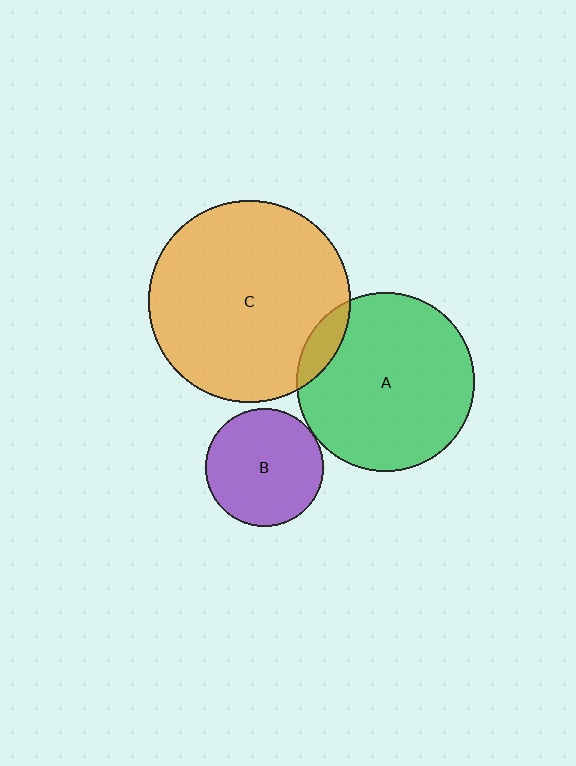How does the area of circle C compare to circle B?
Approximately 2.9 times.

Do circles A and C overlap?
Yes.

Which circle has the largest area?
Circle C (orange).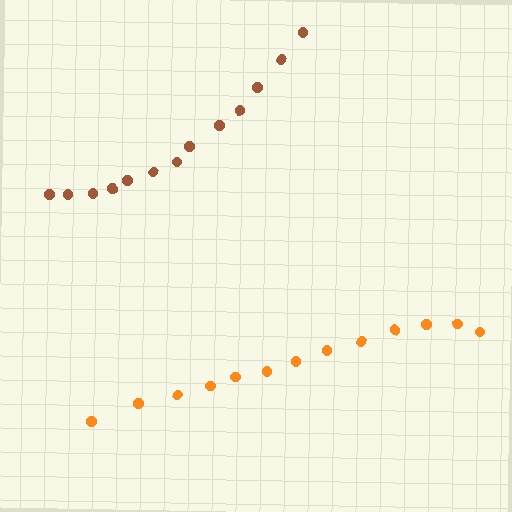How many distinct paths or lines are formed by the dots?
There are 2 distinct paths.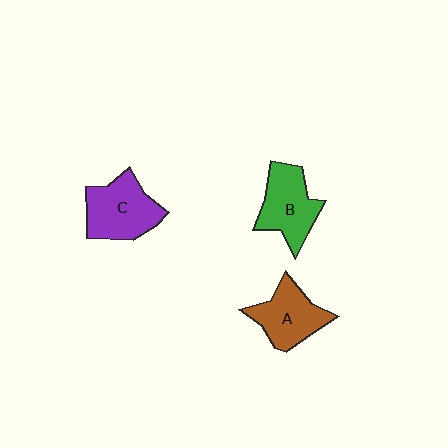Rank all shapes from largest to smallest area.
From largest to smallest: C (purple), B (green), A (brown).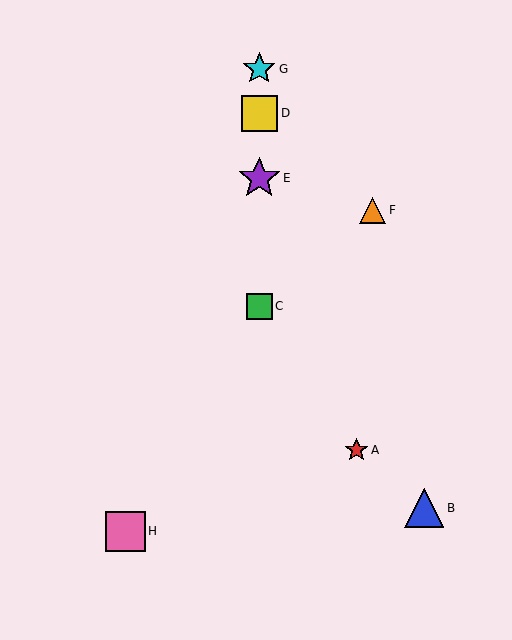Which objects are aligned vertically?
Objects C, D, E, G are aligned vertically.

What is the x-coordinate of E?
Object E is at x≈259.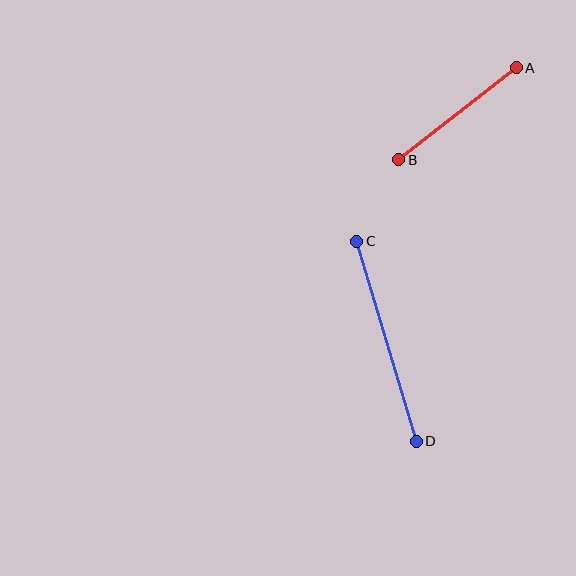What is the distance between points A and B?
The distance is approximately 149 pixels.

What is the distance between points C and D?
The distance is approximately 209 pixels.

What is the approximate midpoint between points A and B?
The midpoint is at approximately (458, 114) pixels.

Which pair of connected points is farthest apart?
Points C and D are farthest apart.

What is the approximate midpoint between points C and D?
The midpoint is at approximately (386, 341) pixels.